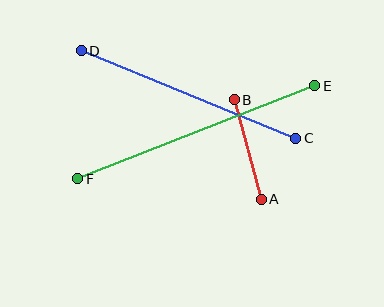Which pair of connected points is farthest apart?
Points E and F are farthest apart.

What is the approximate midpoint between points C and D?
The midpoint is at approximately (188, 94) pixels.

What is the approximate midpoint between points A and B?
The midpoint is at approximately (248, 150) pixels.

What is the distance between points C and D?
The distance is approximately 231 pixels.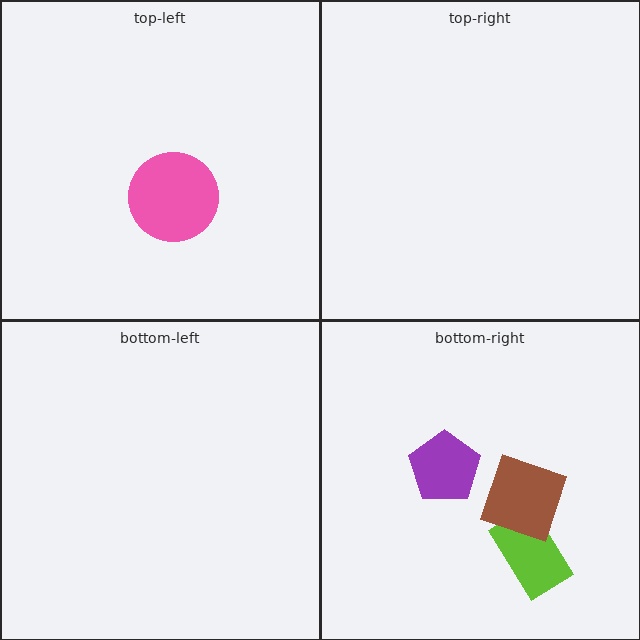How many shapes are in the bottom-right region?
3.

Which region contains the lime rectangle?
The bottom-right region.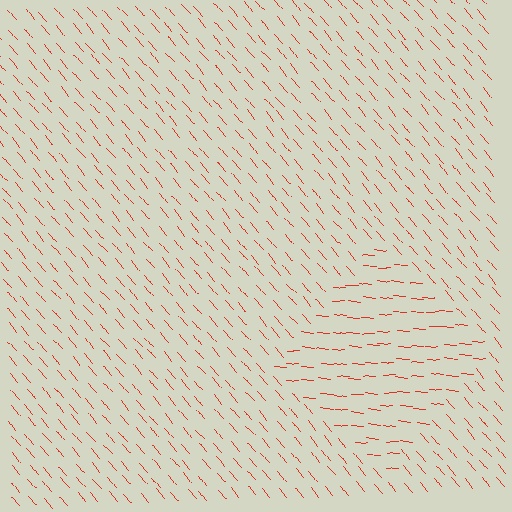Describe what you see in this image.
The image is filled with small red line segments. A diamond region in the image has lines oriented differently from the surrounding lines, creating a visible texture boundary.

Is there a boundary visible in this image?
Yes, there is a texture boundary formed by a change in line orientation.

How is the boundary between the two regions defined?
The boundary is defined purely by a change in line orientation (approximately 45 degrees difference). All lines are the same color and thickness.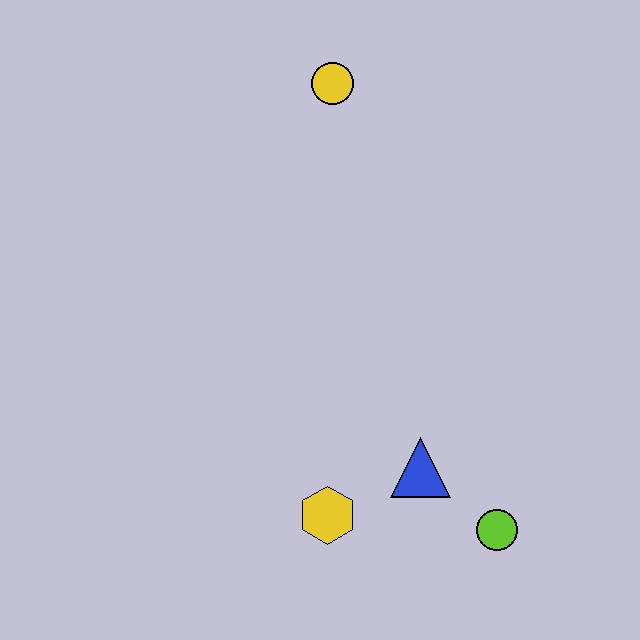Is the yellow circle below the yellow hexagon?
No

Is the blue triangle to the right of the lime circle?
No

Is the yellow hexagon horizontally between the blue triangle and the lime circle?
No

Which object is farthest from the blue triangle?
The yellow circle is farthest from the blue triangle.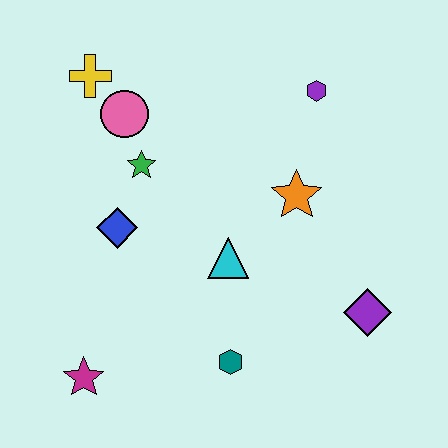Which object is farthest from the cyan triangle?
The yellow cross is farthest from the cyan triangle.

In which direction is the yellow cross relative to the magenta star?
The yellow cross is above the magenta star.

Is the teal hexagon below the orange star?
Yes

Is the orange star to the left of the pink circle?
No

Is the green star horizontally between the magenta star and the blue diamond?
No